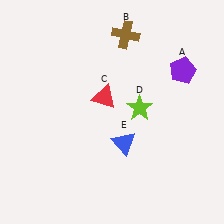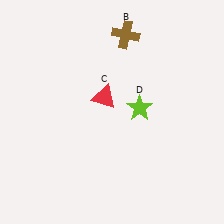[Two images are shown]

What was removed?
The purple pentagon (A), the blue triangle (E) were removed in Image 2.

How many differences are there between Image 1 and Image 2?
There are 2 differences between the two images.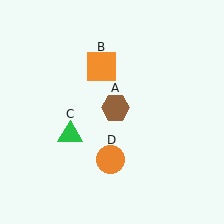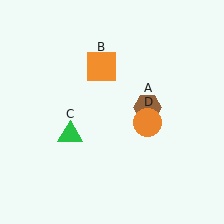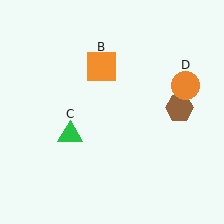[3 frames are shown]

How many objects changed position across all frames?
2 objects changed position: brown hexagon (object A), orange circle (object D).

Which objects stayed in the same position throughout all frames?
Orange square (object B) and green triangle (object C) remained stationary.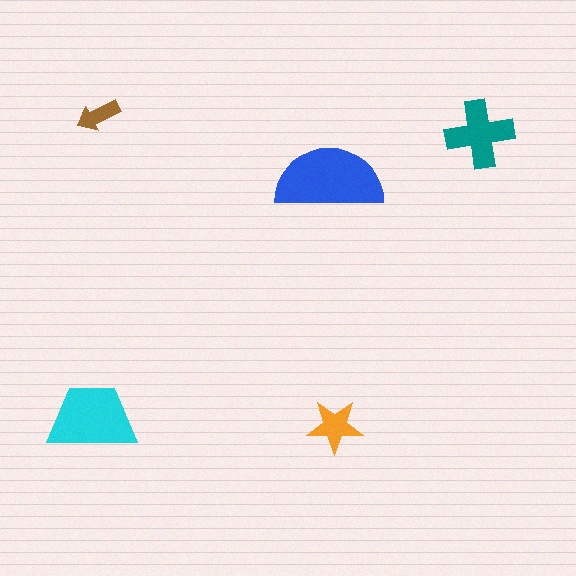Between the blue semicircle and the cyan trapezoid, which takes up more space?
The blue semicircle.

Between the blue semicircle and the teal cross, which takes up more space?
The blue semicircle.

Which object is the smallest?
The brown arrow.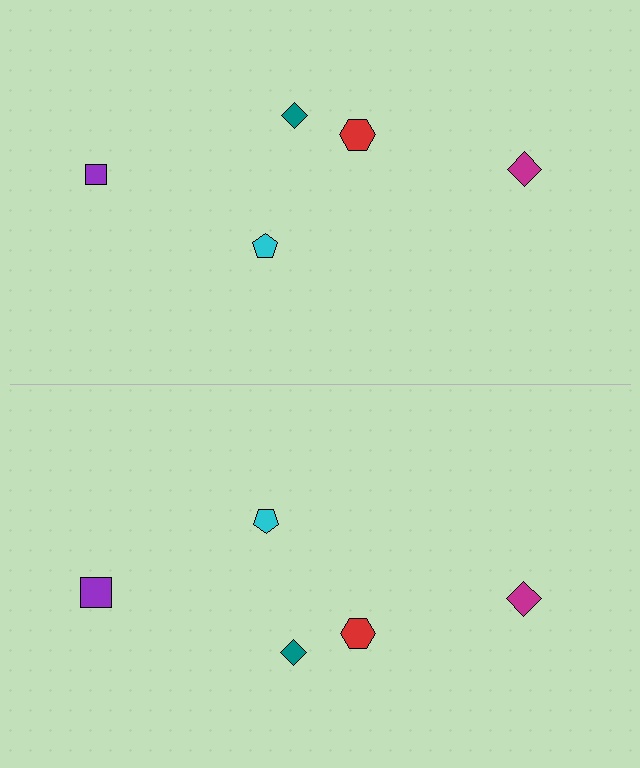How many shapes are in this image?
There are 10 shapes in this image.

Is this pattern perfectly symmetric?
No, the pattern is not perfectly symmetric. The purple square on the bottom side has a different size than its mirror counterpart.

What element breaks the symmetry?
The purple square on the bottom side has a different size than its mirror counterpart.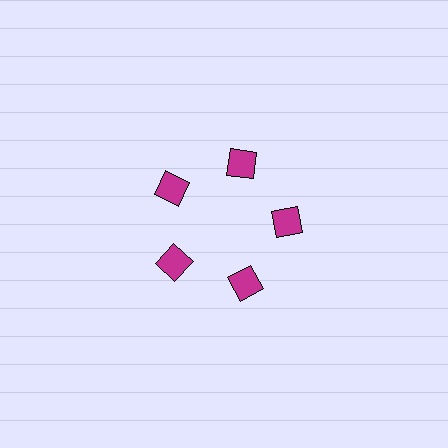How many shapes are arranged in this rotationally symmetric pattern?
There are 5 shapes, arranged in 5 groups of 1.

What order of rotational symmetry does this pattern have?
This pattern has 5-fold rotational symmetry.